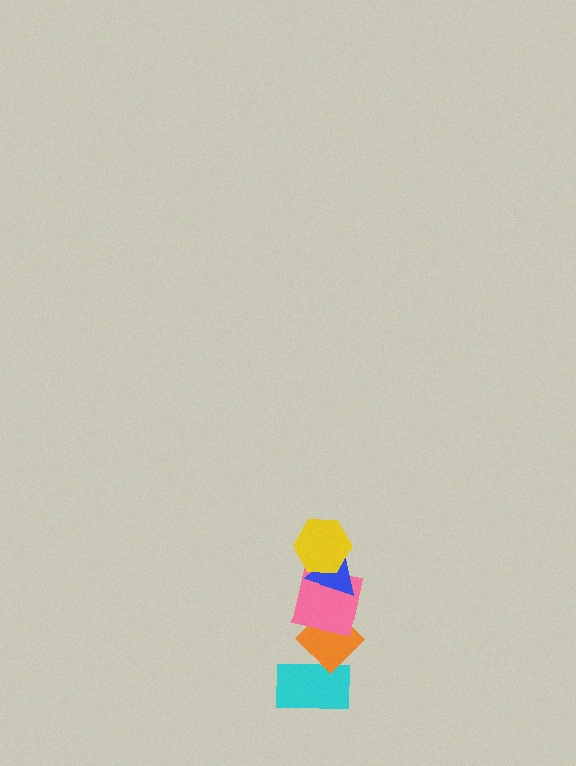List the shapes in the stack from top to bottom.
From top to bottom: the yellow hexagon, the blue triangle, the pink square, the orange diamond, the cyan rectangle.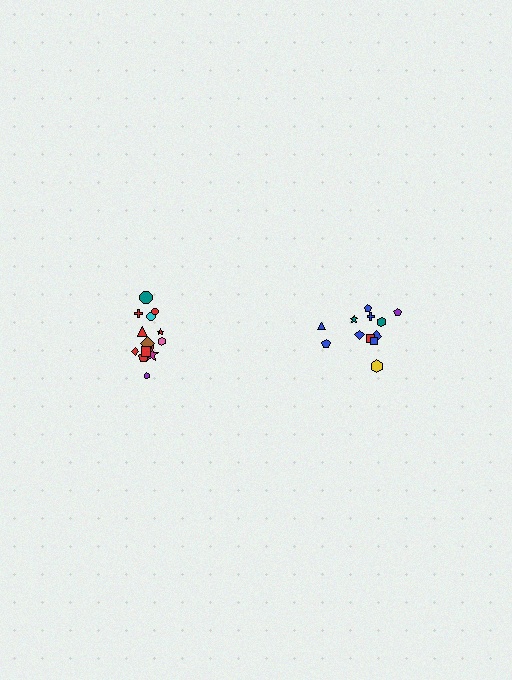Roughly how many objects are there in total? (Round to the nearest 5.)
Roughly 25 objects in total.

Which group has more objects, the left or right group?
The left group.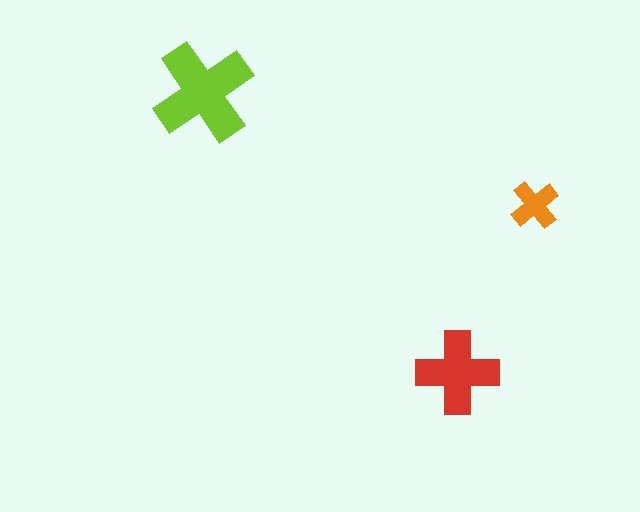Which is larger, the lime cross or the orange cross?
The lime one.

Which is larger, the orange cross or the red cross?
The red one.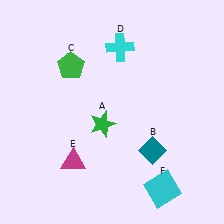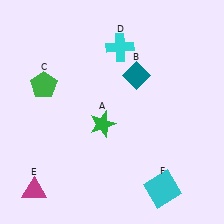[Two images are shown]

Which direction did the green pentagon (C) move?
The green pentagon (C) moved left.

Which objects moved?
The objects that moved are: the teal diamond (B), the green pentagon (C), the magenta triangle (E).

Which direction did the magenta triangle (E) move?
The magenta triangle (E) moved left.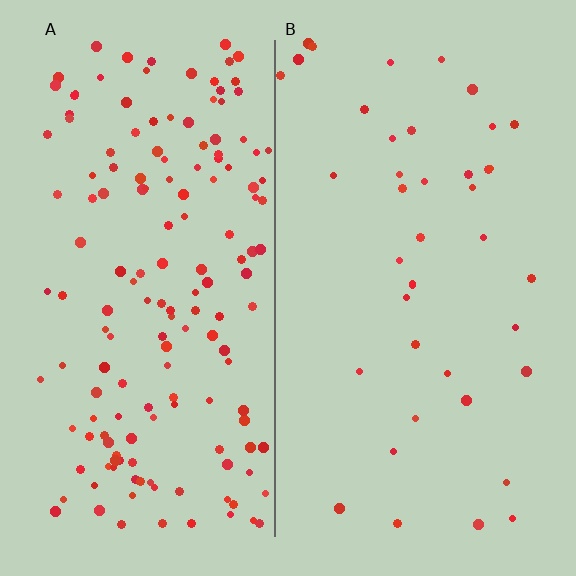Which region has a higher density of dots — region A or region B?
A (the left).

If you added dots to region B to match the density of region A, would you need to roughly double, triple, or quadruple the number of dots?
Approximately quadruple.